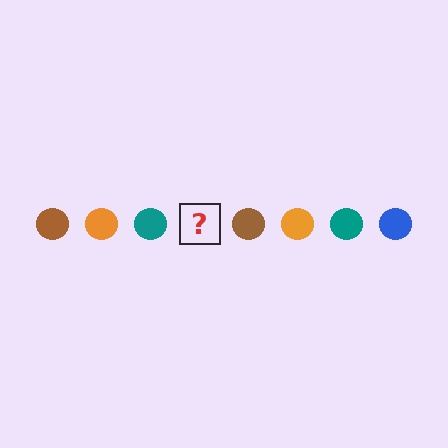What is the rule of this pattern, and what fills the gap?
The rule is that the pattern cycles through brown, orange, teal, blue circles. The gap should be filled with a blue circle.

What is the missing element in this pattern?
The missing element is a blue circle.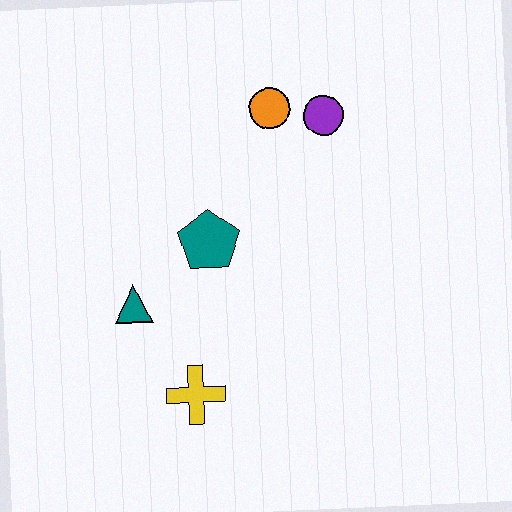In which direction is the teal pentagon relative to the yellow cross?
The teal pentagon is above the yellow cross.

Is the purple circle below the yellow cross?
No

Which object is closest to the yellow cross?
The teal triangle is closest to the yellow cross.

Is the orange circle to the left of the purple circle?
Yes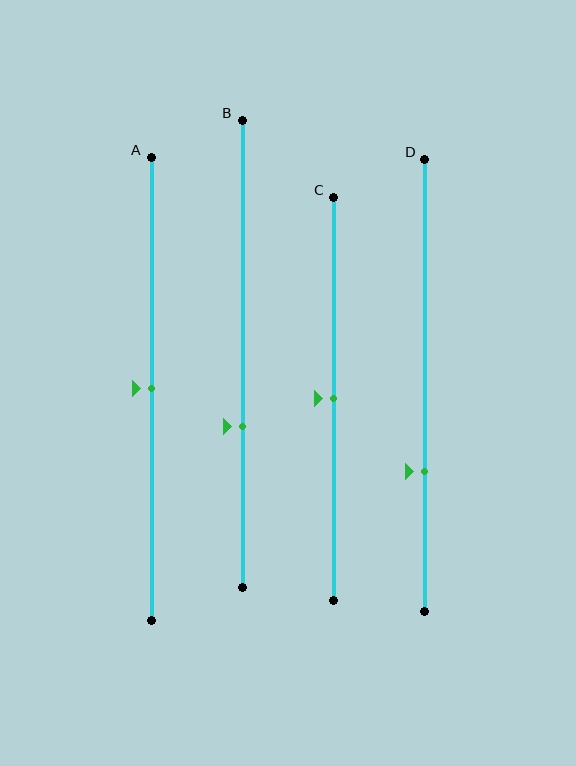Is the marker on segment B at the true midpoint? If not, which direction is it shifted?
No, the marker on segment B is shifted downward by about 15% of the segment length.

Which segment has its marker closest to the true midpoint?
Segment A has its marker closest to the true midpoint.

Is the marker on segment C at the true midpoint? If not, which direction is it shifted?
Yes, the marker on segment C is at the true midpoint.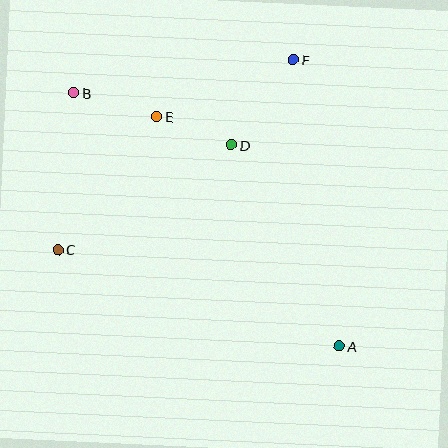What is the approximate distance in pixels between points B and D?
The distance between B and D is approximately 166 pixels.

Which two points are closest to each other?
Points D and E are closest to each other.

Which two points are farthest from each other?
Points A and B are farthest from each other.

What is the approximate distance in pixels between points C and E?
The distance between C and E is approximately 166 pixels.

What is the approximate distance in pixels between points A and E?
The distance between A and E is approximately 293 pixels.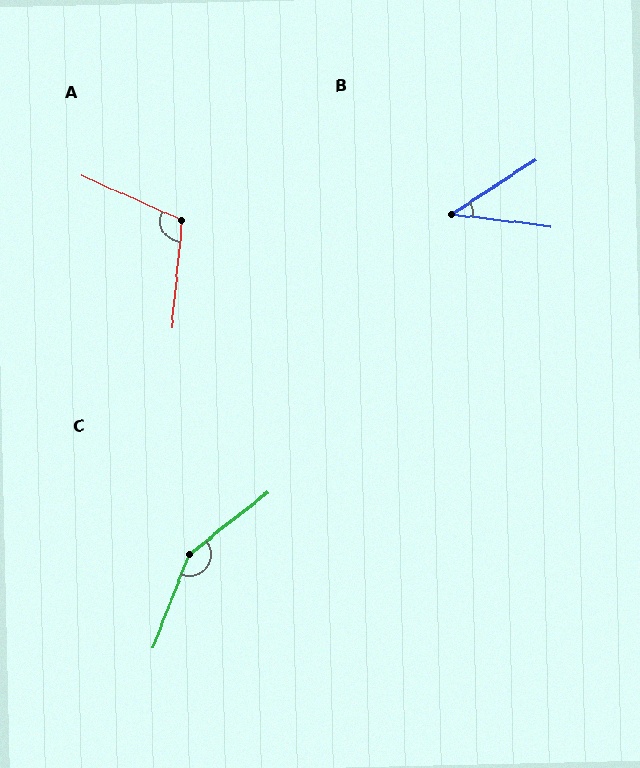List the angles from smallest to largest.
B (40°), A (108°), C (149°).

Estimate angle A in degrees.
Approximately 108 degrees.